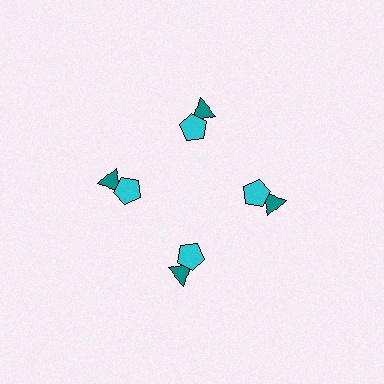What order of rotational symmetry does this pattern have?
This pattern has 4-fold rotational symmetry.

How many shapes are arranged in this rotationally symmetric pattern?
There are 8 shapes, arranged in 4 groups of 2.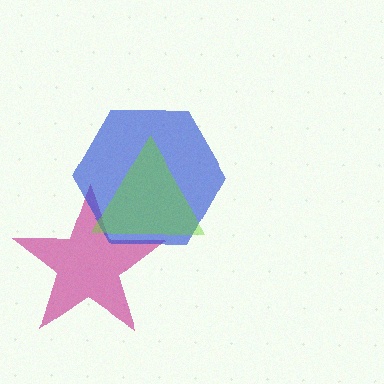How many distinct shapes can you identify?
There are 3 distinct shapes: a magenta star, a blue hexagon, a lime triangle.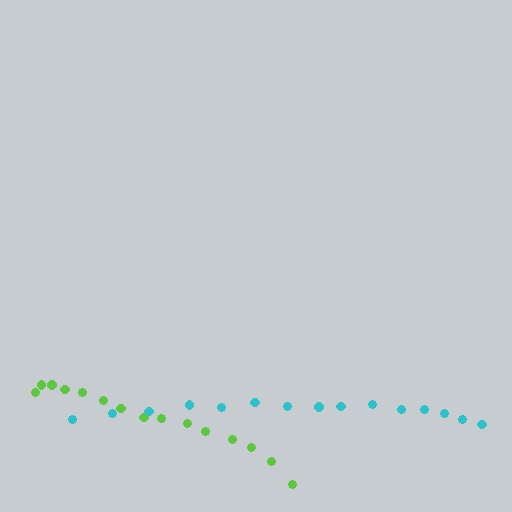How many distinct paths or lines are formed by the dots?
There are 2 distinct paths.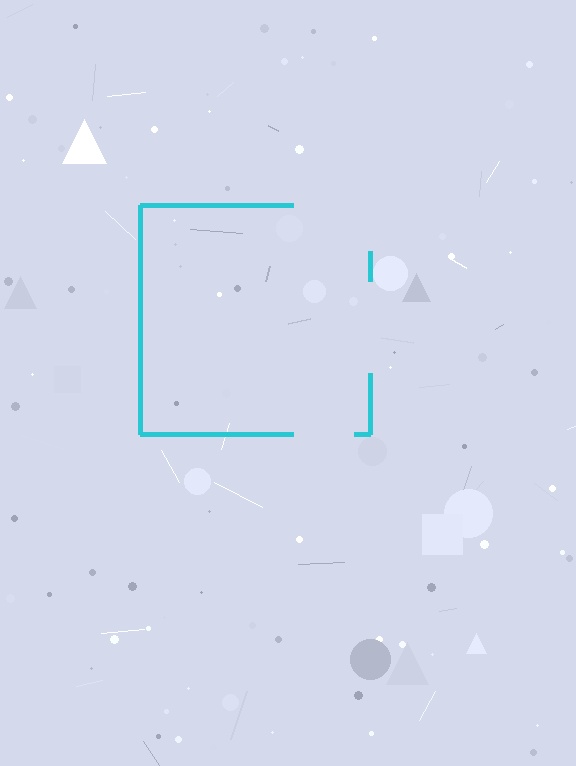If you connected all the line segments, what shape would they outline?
They would outline a square.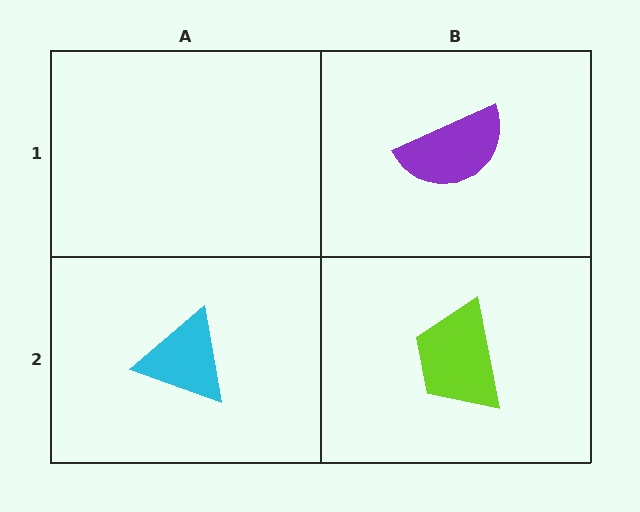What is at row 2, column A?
A cyan triangle.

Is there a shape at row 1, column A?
No, that cell is empty.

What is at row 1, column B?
A purple semicircle.